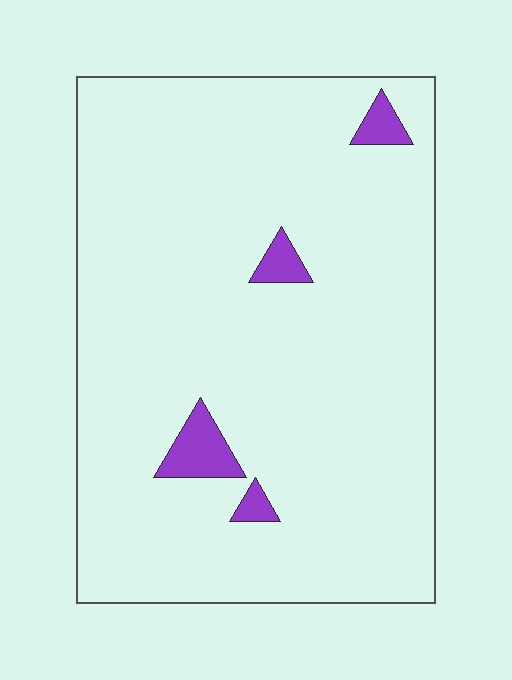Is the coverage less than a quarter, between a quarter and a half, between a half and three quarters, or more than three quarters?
Less than a quarter.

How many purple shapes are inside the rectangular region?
4.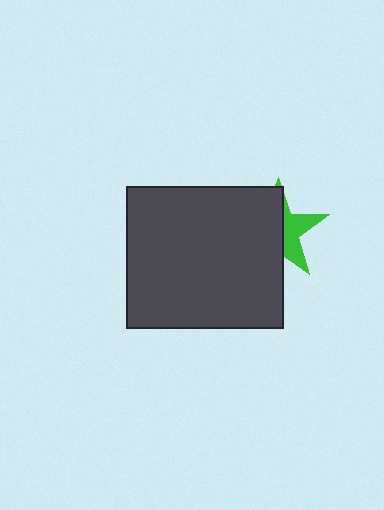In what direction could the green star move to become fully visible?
The green star could move right. That would shift it out from behind the dark gray rectangle entirely.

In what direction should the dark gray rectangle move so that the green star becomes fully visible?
The dark gray rectangle should move left. That is the shortest direction to clear the overlap and leave the green star fully visible.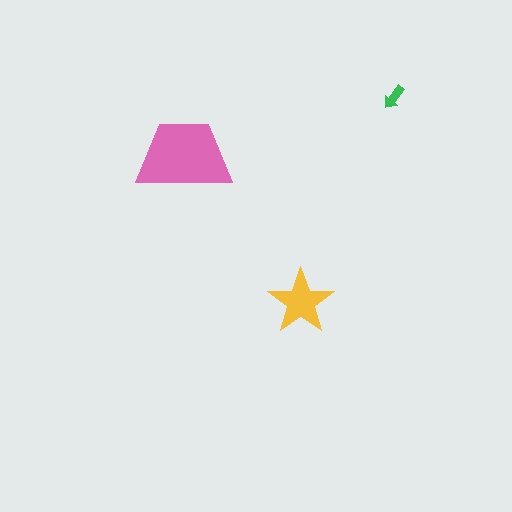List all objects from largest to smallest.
The pink trapezoid, the yellow star, the green arrow.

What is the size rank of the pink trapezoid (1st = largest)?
1st.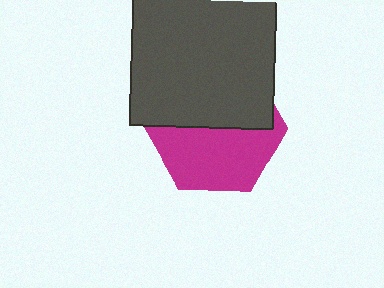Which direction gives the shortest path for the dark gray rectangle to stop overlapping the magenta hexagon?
Moving up gives the shortest separation.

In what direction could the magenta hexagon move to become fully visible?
The magenta hexagon could move down. That would shift it out from behind the dark gray rectangle entirely.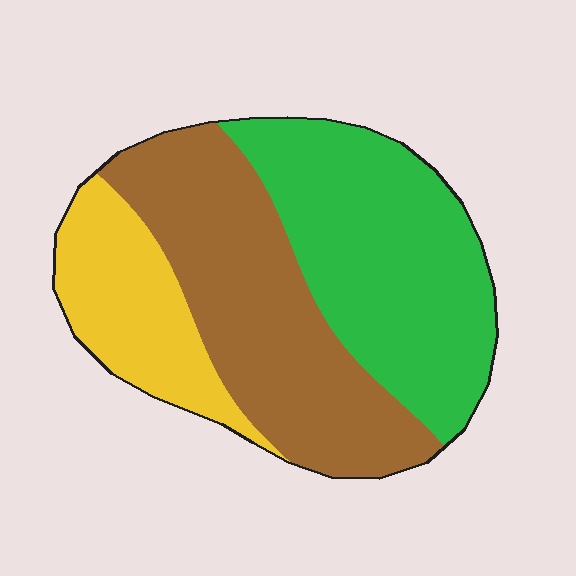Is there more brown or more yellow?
Brown.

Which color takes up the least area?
Yellow, at roughly 20%.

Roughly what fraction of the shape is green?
Green covers 40% of the shape.